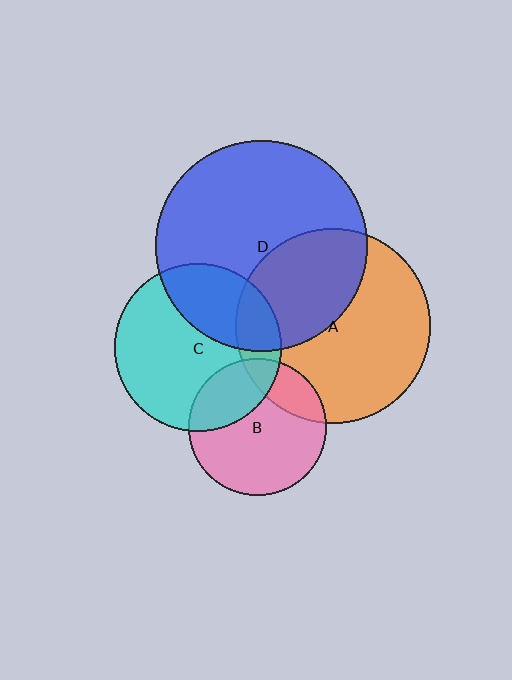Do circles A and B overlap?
Yes.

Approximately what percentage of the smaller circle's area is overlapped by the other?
Approximately 20%.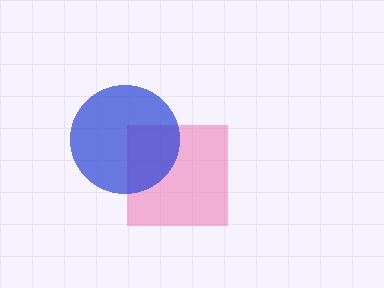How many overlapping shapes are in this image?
There are 2 overlapping shapes in the image.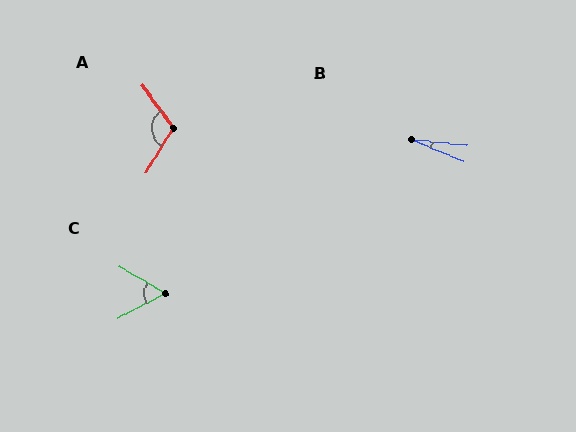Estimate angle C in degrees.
Approximately 58 degrees.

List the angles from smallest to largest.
B (17°), C (58°), A (112°).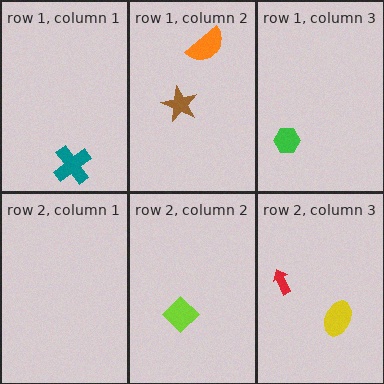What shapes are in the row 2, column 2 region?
The lime diamond.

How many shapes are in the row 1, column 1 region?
1.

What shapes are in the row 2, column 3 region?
The red arrow, the yellow ellipse.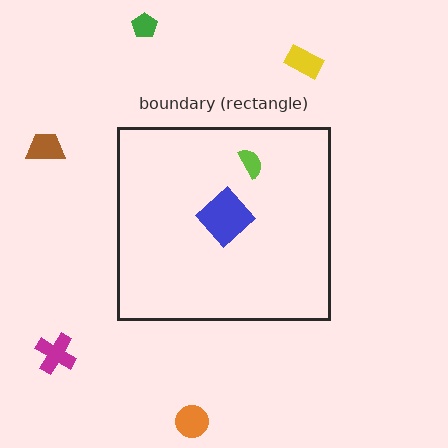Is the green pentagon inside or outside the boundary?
Outside.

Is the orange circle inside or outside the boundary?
Outside.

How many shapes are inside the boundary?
2 inside, 5 outside.